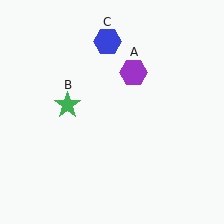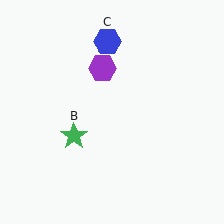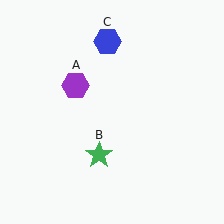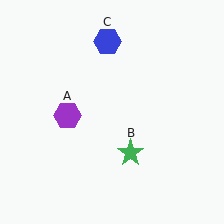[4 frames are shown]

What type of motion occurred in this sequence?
The purple hexagon (object A), green star (object B) rotated counterclockwise around the center of the scene.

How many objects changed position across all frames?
2 objects changed position: purple hexagon (object A), green star (object B).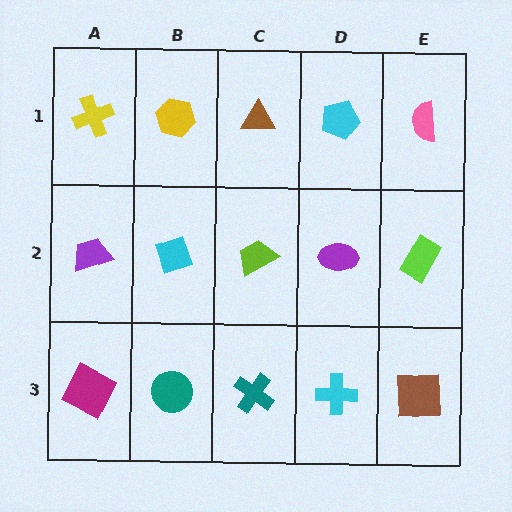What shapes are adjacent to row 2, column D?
A cyan pentagon (row 1, column D), a cyan cross (row 3, column D), a lime trapezoid (row 2, column C), a lime rectangle (row 2, column E).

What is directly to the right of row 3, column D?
A brown square.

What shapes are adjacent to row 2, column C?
A brown triangle (row 1, column C), a teal cross (row 3, column C), a cyan diamond (row 2, column B), a purple ellipse (row 2, column D).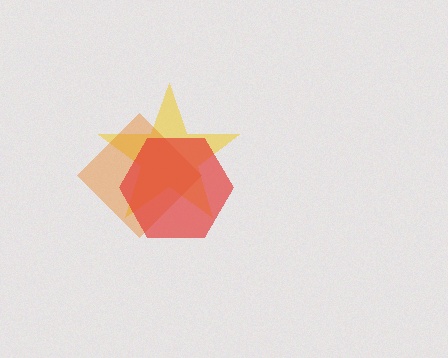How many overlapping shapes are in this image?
There are 3 overlapping shapes in the image.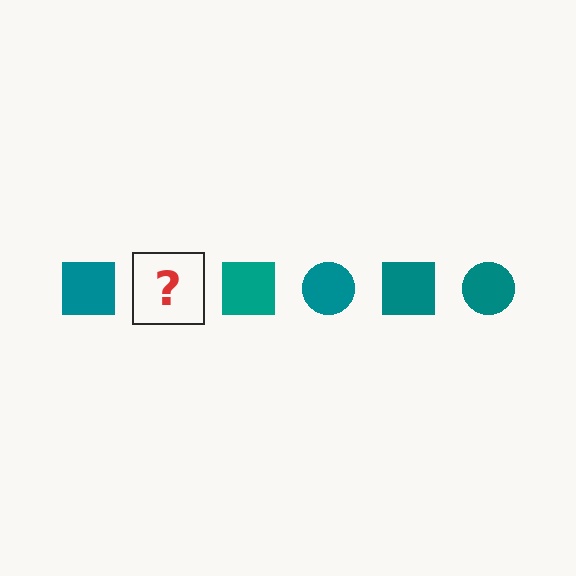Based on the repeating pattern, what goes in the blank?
The blank should be a teal circle.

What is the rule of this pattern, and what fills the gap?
The rule is that the pattern cycles through square, circle shapes in teal. The gap should be filled with a teal circle.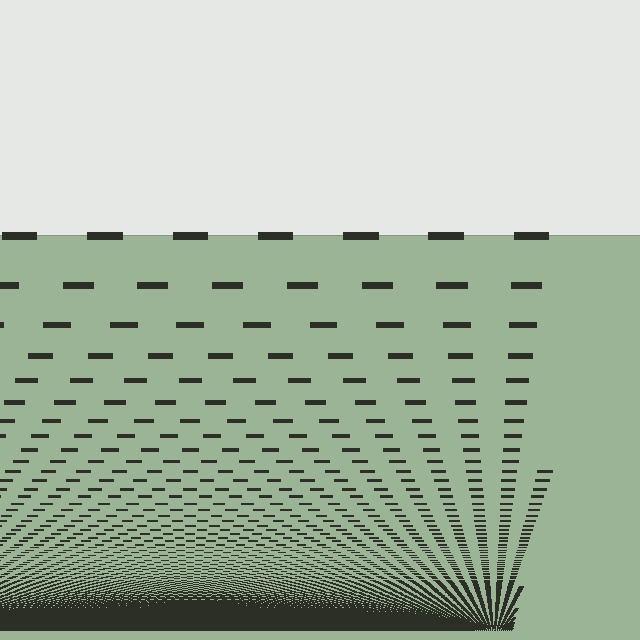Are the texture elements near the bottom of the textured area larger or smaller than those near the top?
Smaller. The gradient is inverted — elements near the bottom are smaller and denser.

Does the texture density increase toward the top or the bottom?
Density increases toward the bottom.